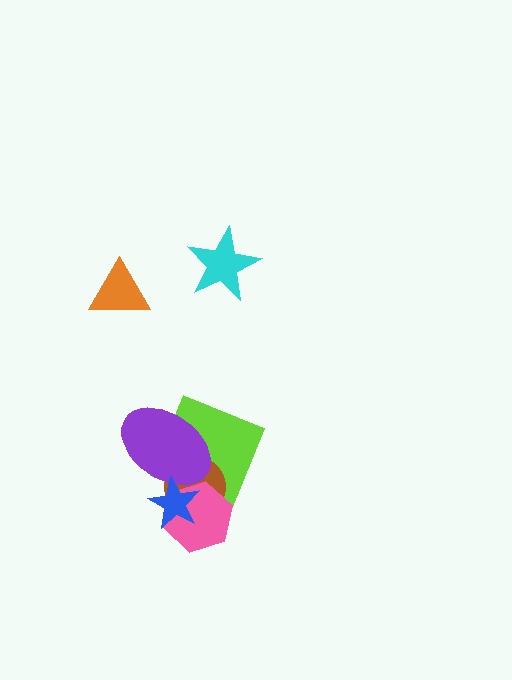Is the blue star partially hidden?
No, no other shape covers it.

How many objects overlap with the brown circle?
4 objects overlap with the brown circle.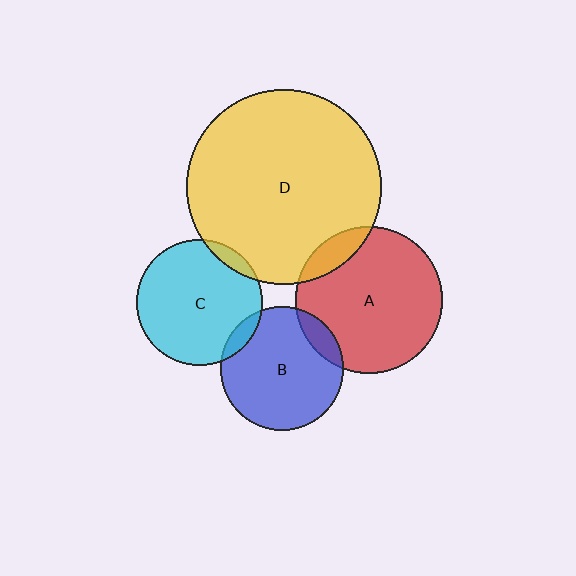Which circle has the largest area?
Circle D (yellow).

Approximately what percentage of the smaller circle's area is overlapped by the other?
Approximately 10%.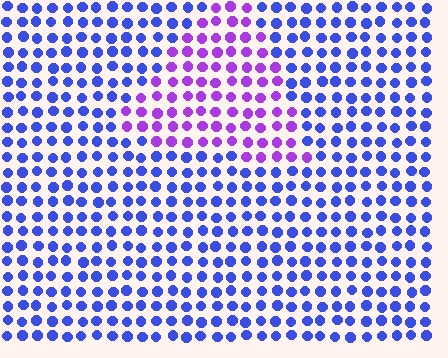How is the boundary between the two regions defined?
The boundary is defined purely by a slight shift in hue (about 47 degrees). Spacing, size, and orientation are identical on both sides.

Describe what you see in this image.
The image is filled with small blue elements in a uniform arrangement. A triangle-shaped region is visible where the elements are tinted to a slightly different hue, forming a subtle color boundary.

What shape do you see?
I see a triangle.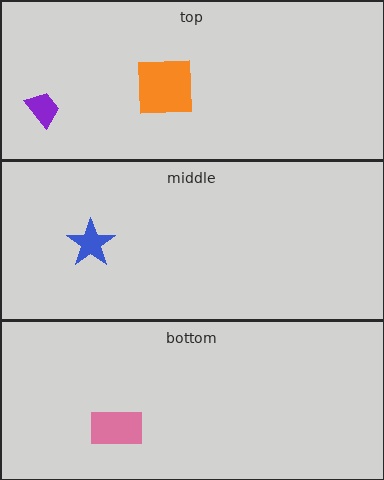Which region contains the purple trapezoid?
The top region.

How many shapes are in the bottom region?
1.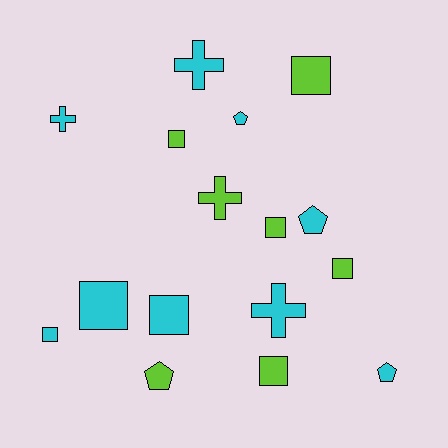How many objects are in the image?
There are 16 objects.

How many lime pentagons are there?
There is 1 lime pentagon.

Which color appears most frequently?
Cyan, with 9 objects.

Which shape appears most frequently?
Square, with 8 objects.